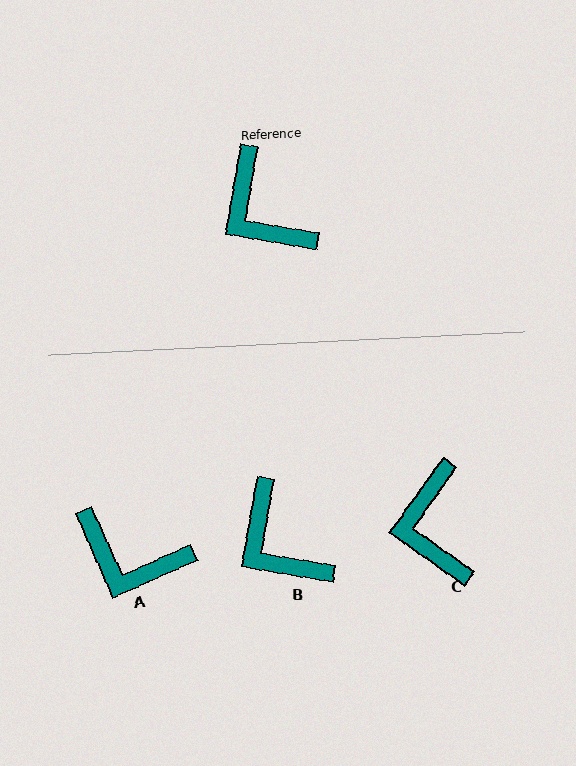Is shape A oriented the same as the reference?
No, it is off by about 34 degrees.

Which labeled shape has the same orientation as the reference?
B.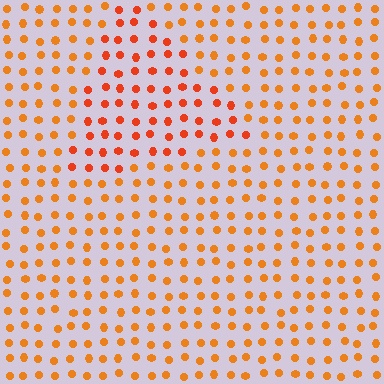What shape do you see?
I see a triangle.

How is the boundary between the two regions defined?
The boundary is defined purely by a slight shift in hue (about 20 degrees). Spacing, size, and orientation are identical on both sides.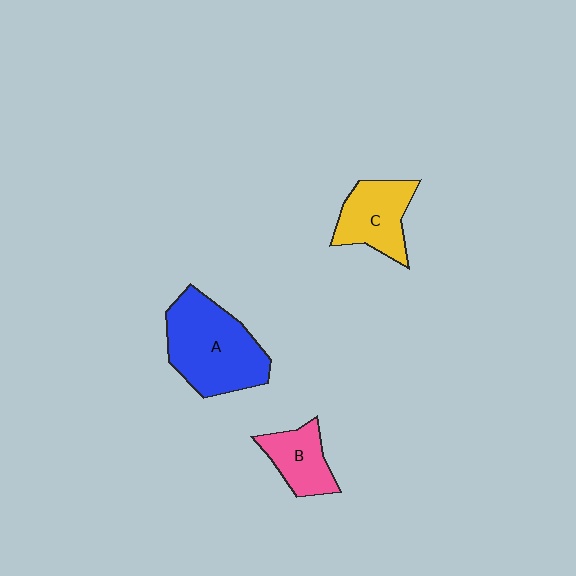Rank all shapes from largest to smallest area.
From largest to smallest: A (blue), C (yellow), B (pink).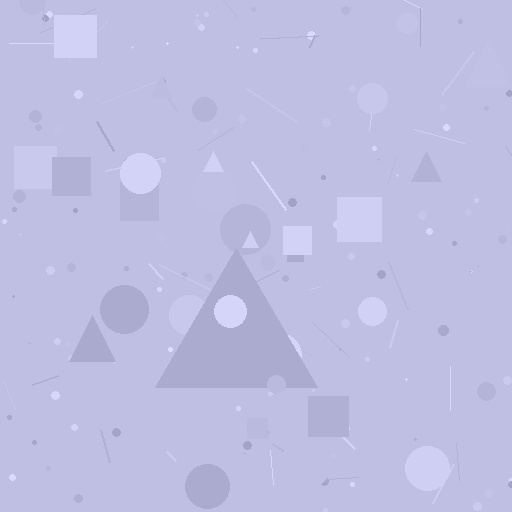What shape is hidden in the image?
A triangle is hidden in the image.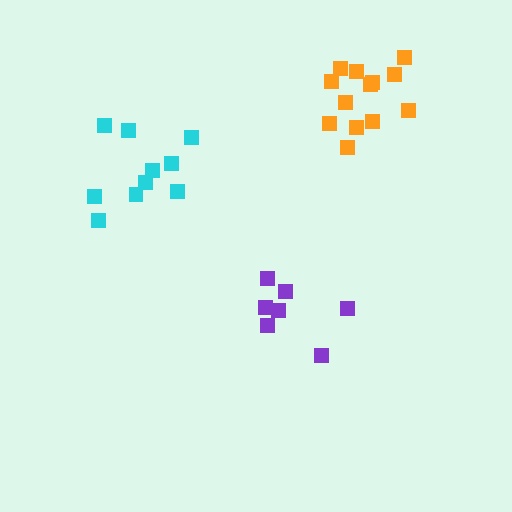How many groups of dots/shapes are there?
There are 3 groups.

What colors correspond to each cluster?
The clusters are colored: orange, cyan, purple.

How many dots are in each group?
Group 1: 13 dots, Group 2: 10 dots, Group 3: 7 dots (30 total).